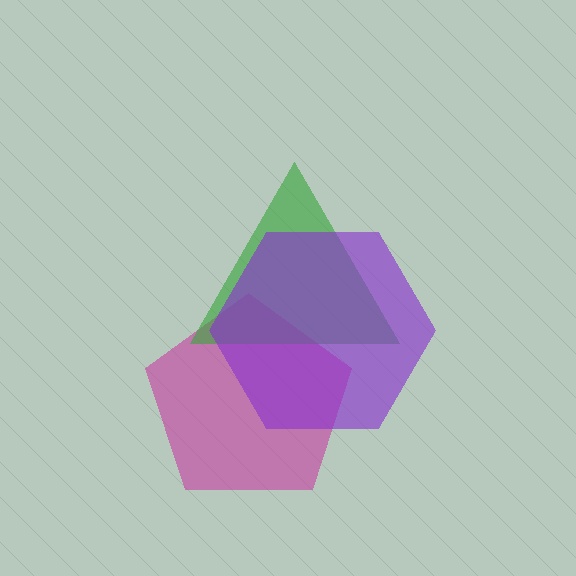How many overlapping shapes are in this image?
There are 3 overlapping shapes in the image.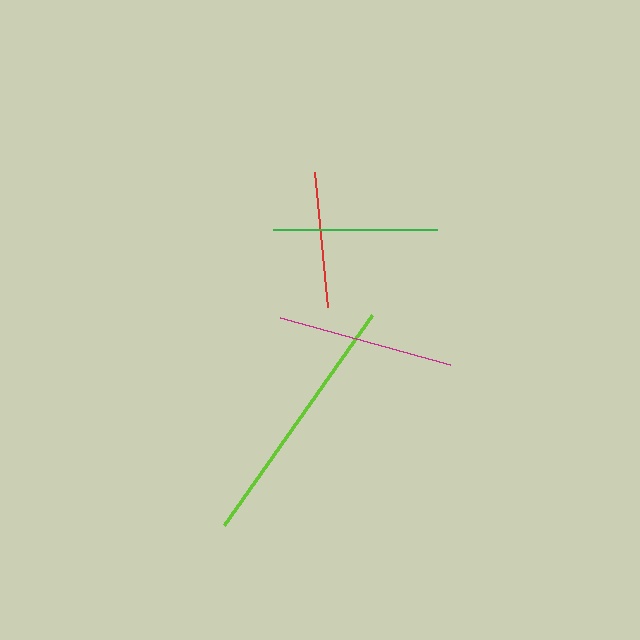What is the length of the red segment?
The red segment is approximately 135 pixels long.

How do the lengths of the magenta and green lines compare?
The magenta and green lines are approximately the same length.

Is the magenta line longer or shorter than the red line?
The magenta line is longer than the red line.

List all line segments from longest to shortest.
From longest to shortest: lime, magenta, green, red.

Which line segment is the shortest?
The red line is the shortest at approximately 135 pixels.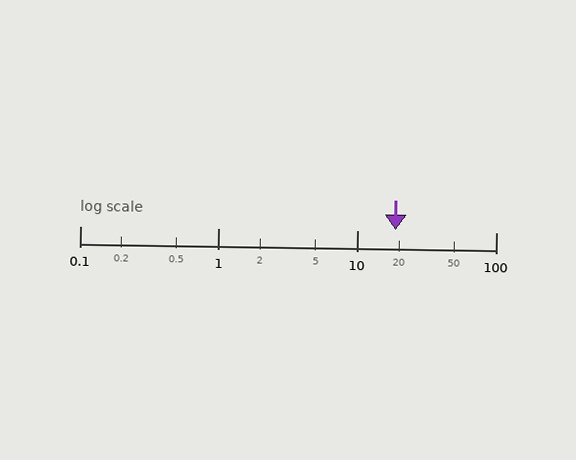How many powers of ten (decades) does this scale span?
The scale spans 3 decades, from 0.1 to 100.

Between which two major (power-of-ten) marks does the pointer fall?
The pointer is between 10 and 100.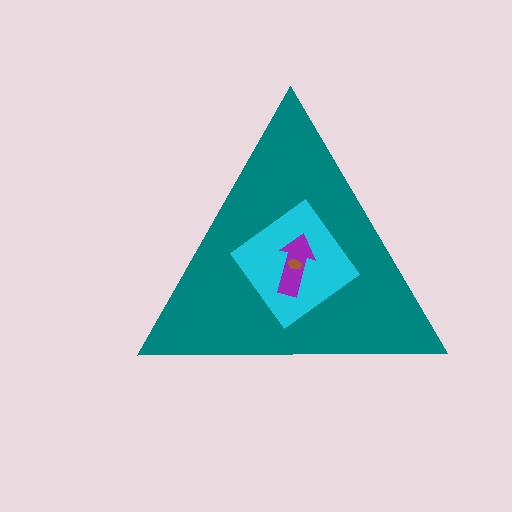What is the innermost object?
The brown ellipse.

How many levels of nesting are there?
4.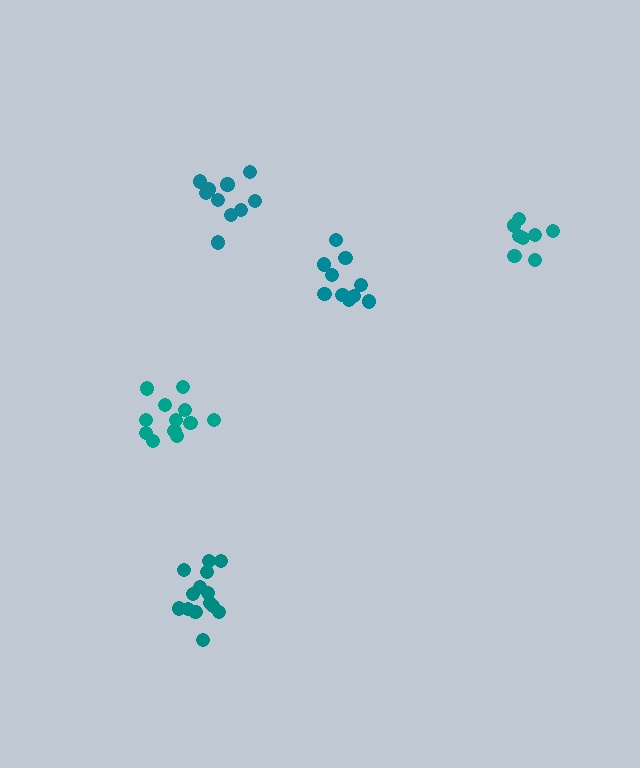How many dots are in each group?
Group 1: 12 dots, Group 2: 10 dots, Group 3: 14 dots, Group 4: 10 dots, Group 5: 8 dots (54 total).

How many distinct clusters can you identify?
There are 5 distinct clusters.